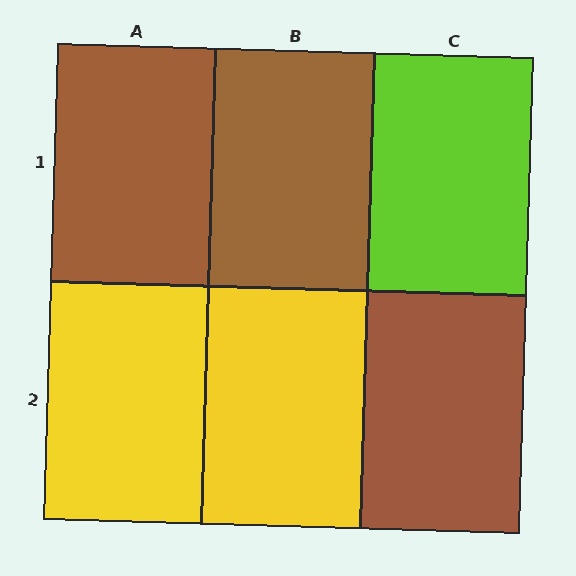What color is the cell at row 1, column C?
Lime.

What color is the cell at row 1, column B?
Brown.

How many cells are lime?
1 cell is lime.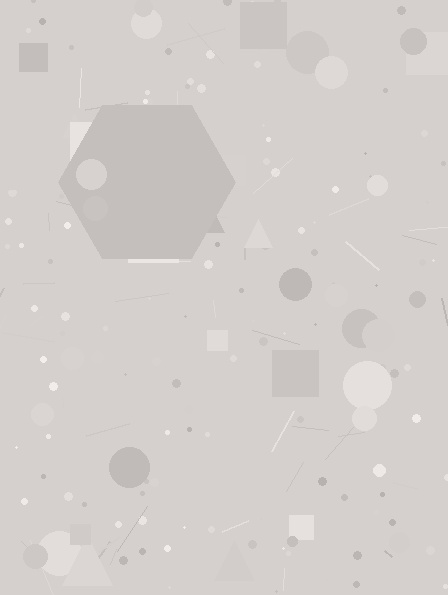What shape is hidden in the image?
A hexagon is hidden in the image.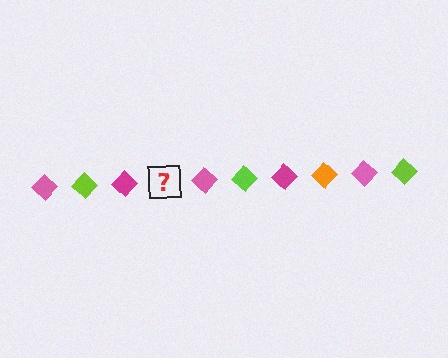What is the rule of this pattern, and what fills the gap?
The rule is that the pattern cycles through pink, lime, magenta, orange diamonds. The gap should be filled with an orange diamond.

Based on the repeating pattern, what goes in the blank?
The blank should be an orange diamond.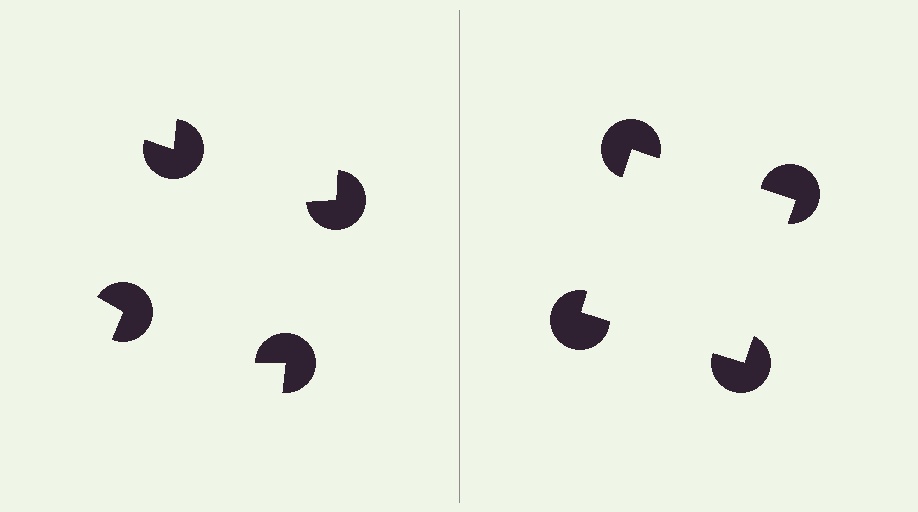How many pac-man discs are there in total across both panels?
8 — 4 on each side.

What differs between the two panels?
The pac-man discs are positioned identically on both sides; only the wedge orientations differ. On the right they align to a square; on the left they are misaligned.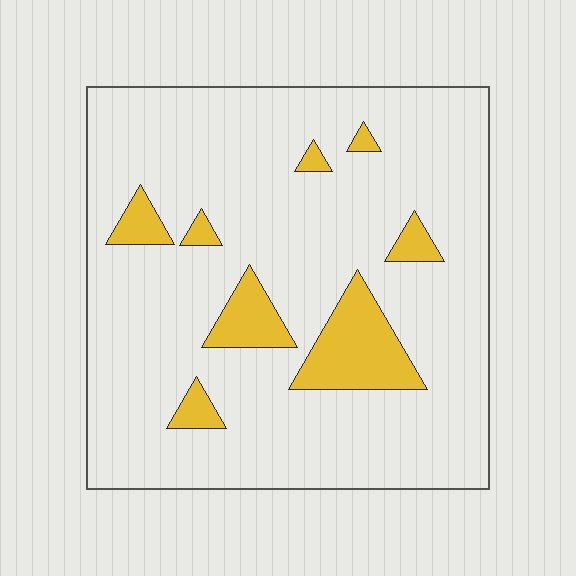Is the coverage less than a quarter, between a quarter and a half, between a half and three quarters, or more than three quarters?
Less than a quarter.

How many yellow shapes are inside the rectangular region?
8.